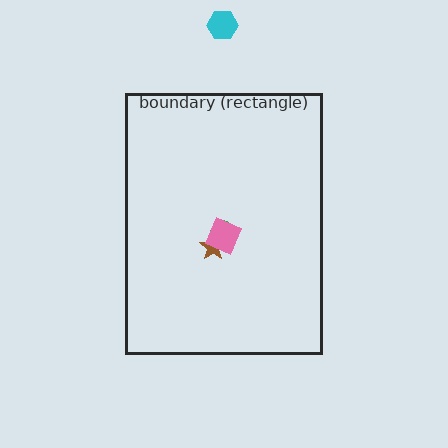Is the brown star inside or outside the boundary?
Inside.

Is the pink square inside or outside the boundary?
Inside.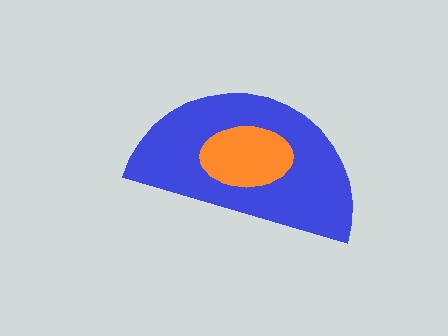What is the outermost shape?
The blue semicircle.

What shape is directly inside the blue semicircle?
The orange ellipse.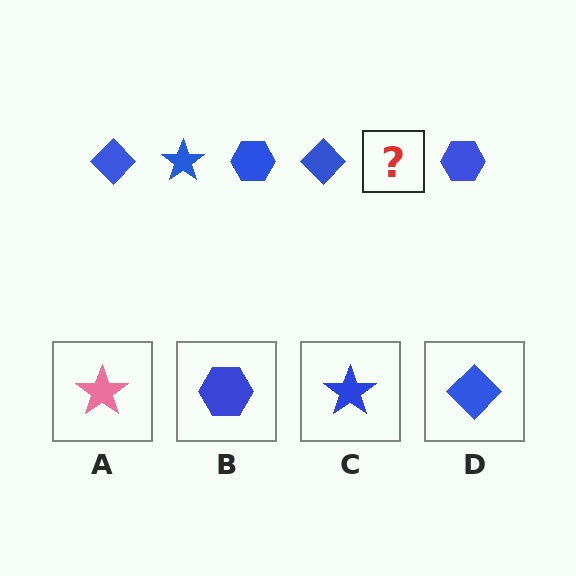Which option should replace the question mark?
Option C.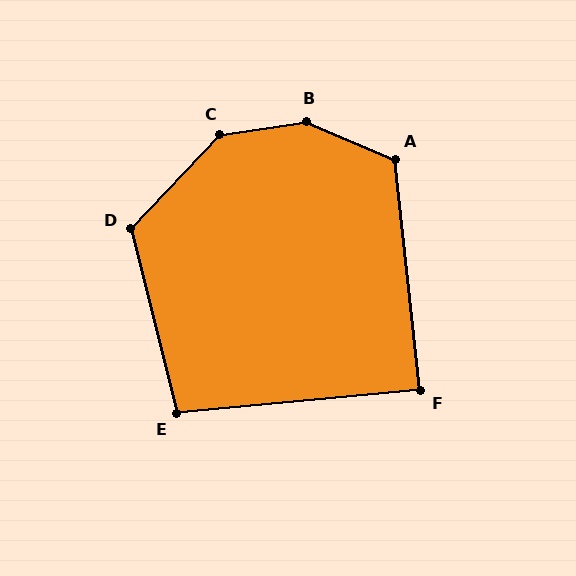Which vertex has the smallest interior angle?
F, at approximately 89 degrees.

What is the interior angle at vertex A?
Approximately 119 degrees (obtuse).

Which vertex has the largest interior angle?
B, at approximately 148 degrees.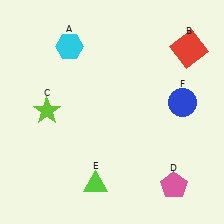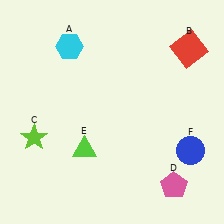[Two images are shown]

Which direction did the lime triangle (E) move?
The lime triangle (E) moved up.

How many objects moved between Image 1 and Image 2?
3 objects moved between the two images.